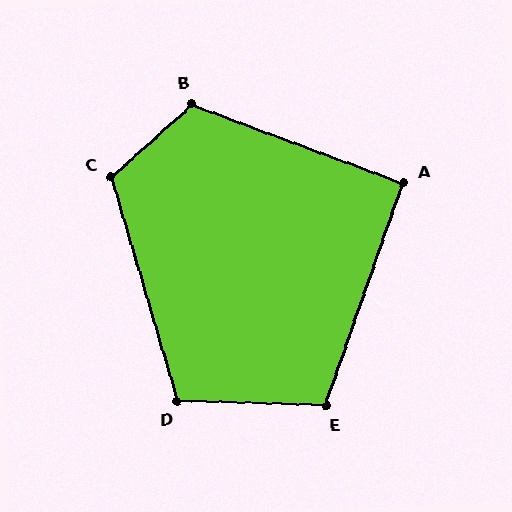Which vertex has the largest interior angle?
B, at approximately 117 degrees.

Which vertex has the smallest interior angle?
A, at approximately 91 degrees.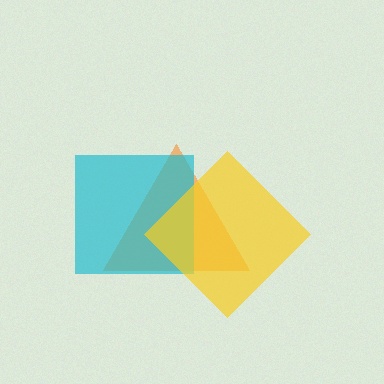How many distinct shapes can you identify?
There are 3 distinct shapes: an orange triangle, a cyan square, a yellow diamond.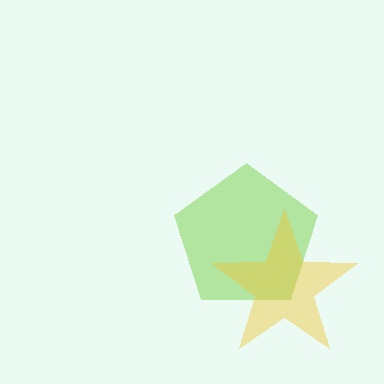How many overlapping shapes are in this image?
There are 2 overlapping shapes in the image.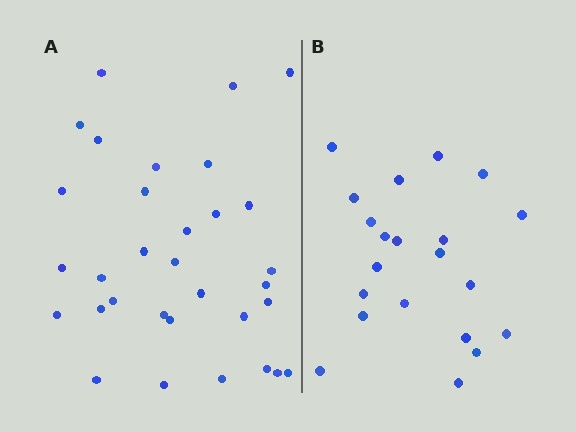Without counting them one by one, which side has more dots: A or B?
Region A (the left region) has more dots.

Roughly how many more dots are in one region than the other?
Region A has roughly 12 or so more dots than region B.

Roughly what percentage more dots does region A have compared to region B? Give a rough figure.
About 50% more.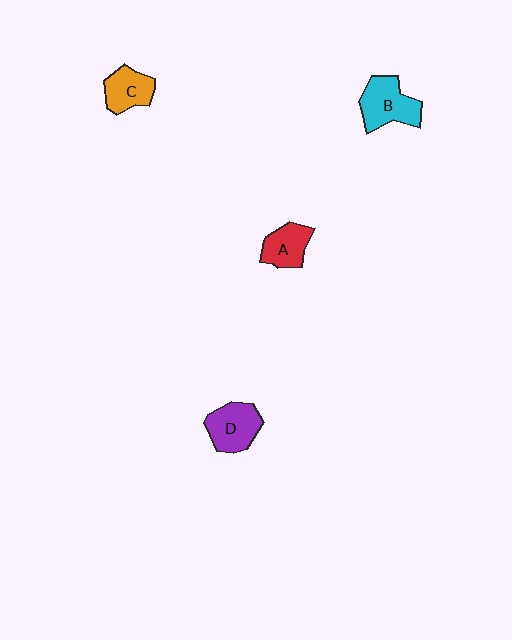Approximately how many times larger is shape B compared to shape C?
Approximately 1.4 times.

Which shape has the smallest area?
Shape A (red).